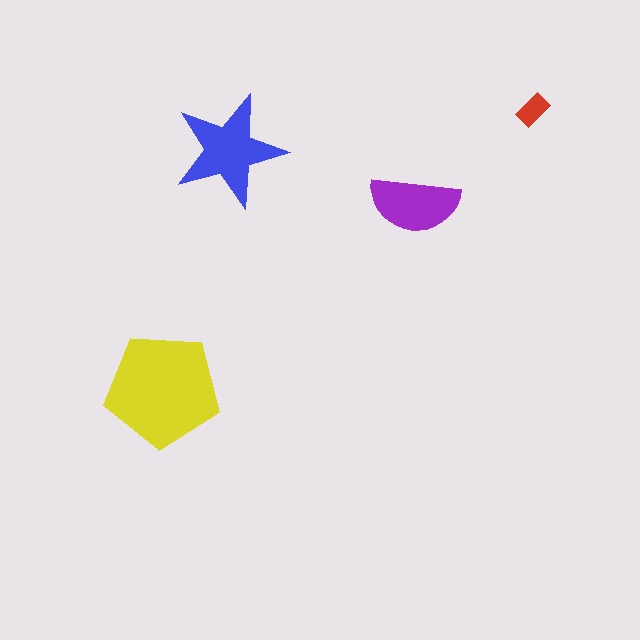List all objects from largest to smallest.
The yellow pentagon, the blue star, the purple semicircle, the red rectangle.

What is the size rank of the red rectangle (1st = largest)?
4th.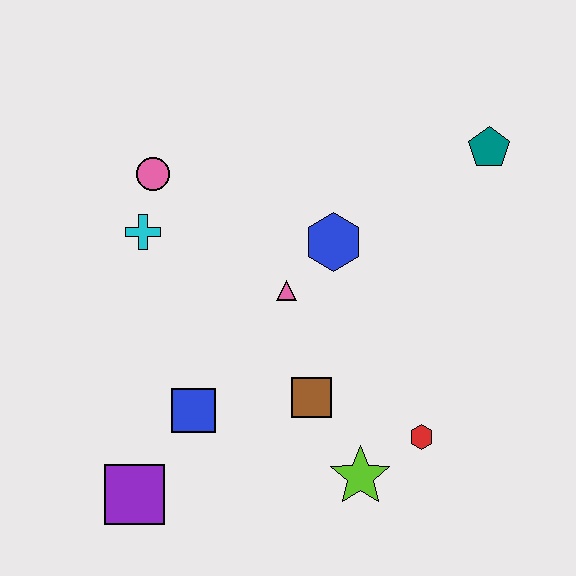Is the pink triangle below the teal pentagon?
Yes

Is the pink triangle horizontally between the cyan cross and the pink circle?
No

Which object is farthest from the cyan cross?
The teal pentagon is farthest from the cyan cross.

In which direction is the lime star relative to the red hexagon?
The lime star is to the left of the red hexagon.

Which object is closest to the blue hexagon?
The pink triangle is closest to the blue hexagon.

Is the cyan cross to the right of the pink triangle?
No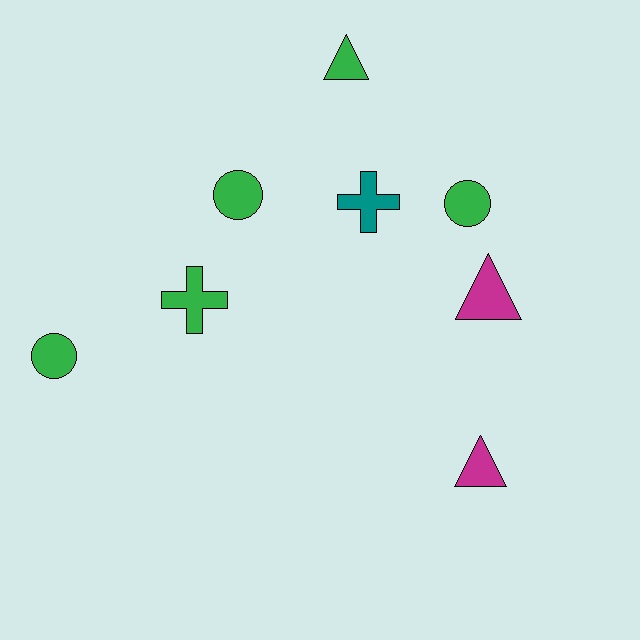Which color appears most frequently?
Green, with 5 objects.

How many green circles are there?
There are 3 green circles.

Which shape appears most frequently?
Circle, with 3 objects.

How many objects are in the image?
There are 8 objects.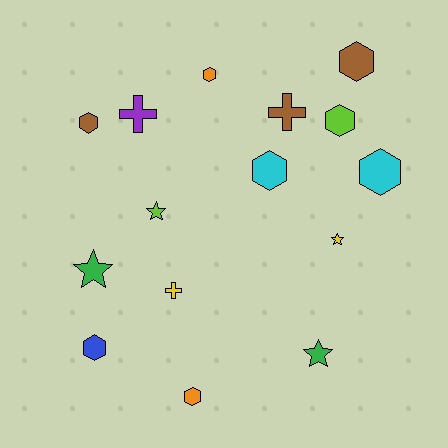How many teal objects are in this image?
There are no teal objects.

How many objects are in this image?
There are 15 objects.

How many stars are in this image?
There are 4 stars.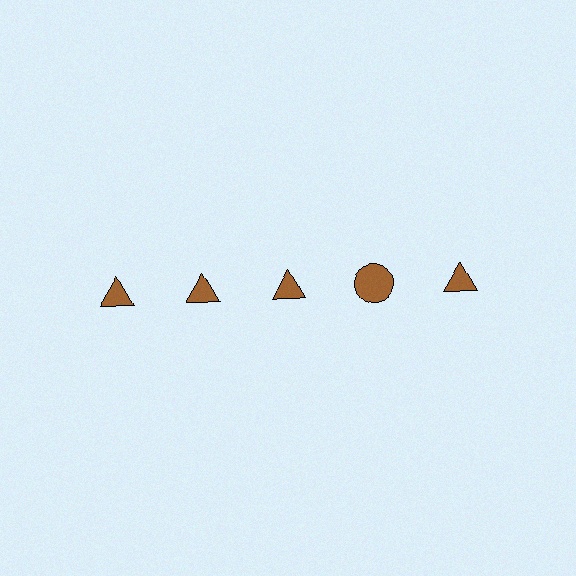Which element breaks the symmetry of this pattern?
The brown circle in the top row, second from right column breaks the symmetry. All other shapes are brown triangles.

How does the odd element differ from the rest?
It has a different shape: circle instead of triangle.